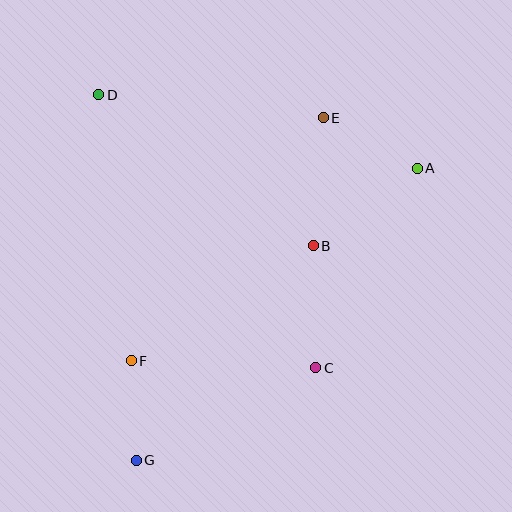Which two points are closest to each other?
Points F and G are closest to each other.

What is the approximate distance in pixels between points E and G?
The distance between E and G is approximately 390 pixels.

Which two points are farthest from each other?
Points A and G are farthest from each other.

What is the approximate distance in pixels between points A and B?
The distance between A and B is approximately 130 pixels.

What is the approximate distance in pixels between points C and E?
The distance between C and E is approximately 250 pixels.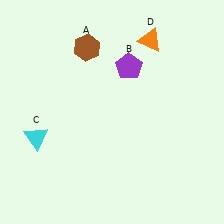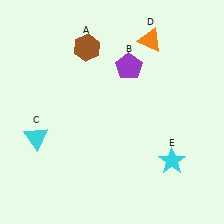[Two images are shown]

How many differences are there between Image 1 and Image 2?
There is 1 difference between the two images.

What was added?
A cyan star (E) was added in Image 2.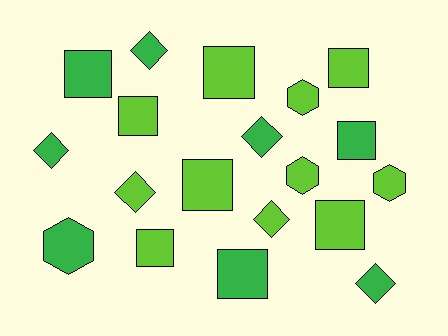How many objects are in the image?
There are 19 objects.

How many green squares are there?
There are 3 green squares.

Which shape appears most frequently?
Square, with 9 objects.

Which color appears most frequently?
Lime, with 11 objects.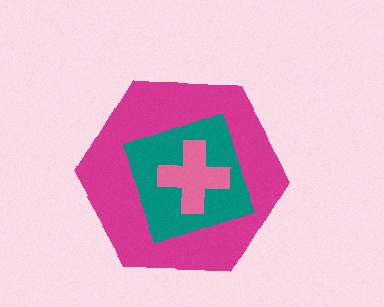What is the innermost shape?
The pink cross.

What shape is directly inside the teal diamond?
The pink cross.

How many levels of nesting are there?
3.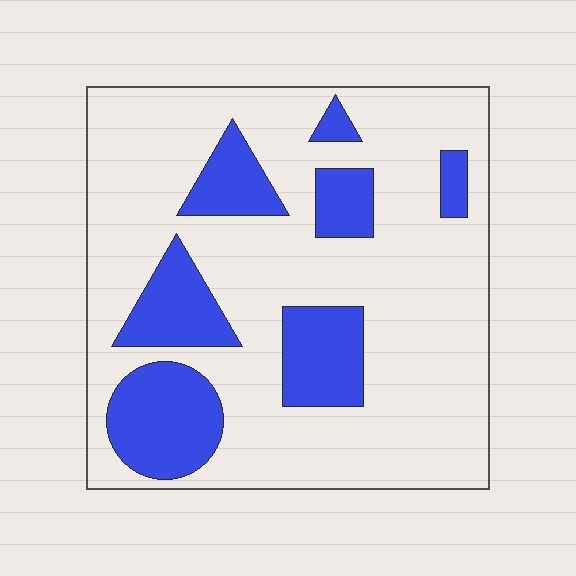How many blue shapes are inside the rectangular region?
7.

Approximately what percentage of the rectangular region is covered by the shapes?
Approximately 25%.